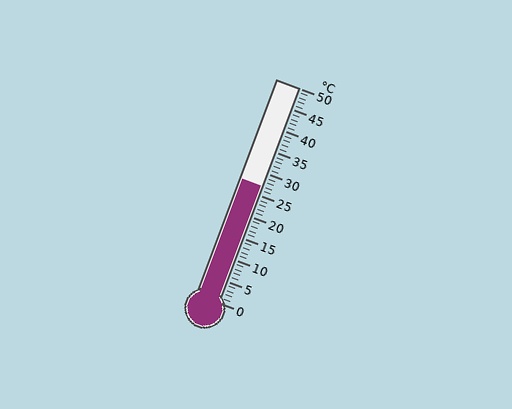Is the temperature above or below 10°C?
The temperature is above 10°C.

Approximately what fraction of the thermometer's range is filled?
The thermometer is filled to approximately 55% of its range.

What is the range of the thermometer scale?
The thermometer scale ranges from 0°C to 50°C.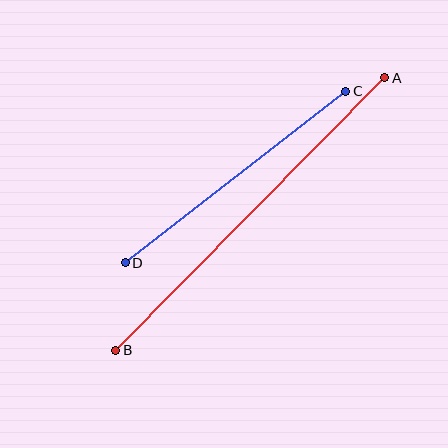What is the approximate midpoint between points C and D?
The midpoint is at approximately (236, 177) pixels.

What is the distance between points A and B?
The distance is approximately 383 pixels.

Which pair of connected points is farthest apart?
Points A and B are farthest apart.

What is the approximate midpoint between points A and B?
The midpoint is at approximately (250, 214) pixels.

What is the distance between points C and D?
The distance is approximately 279 pixels.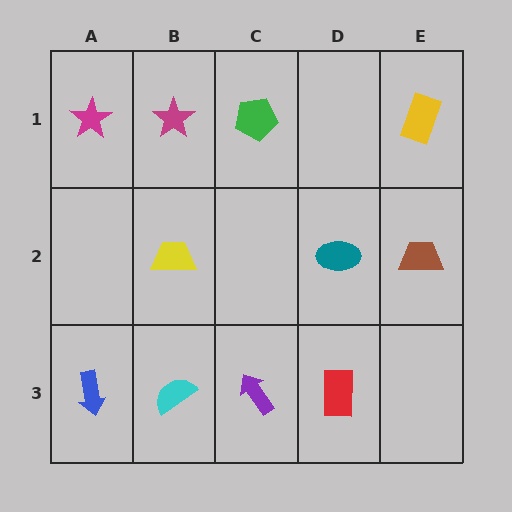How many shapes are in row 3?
4 shapes.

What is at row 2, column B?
A yellow trapezoid.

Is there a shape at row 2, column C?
No, that cell is empty.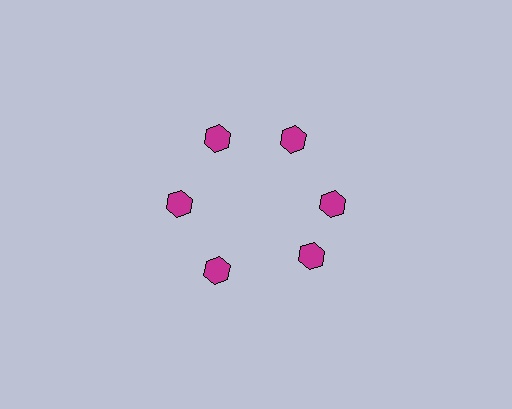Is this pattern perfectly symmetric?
No. The 6 magenta hexagons are arranged in a ring, but one element near the 5 o'clock position is rotated out of alignment along the ring, breaking the 6-fold rotational symmetry.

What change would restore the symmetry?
The symmetry would be restored by rotating it back into even spacing with its neighbors so that all 6 hexagons sit at equal angles and equal distance from the center.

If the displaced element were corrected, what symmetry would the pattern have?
It would have 6-fold rotational symmetry — the pattern would map onto itself every 60 degrees.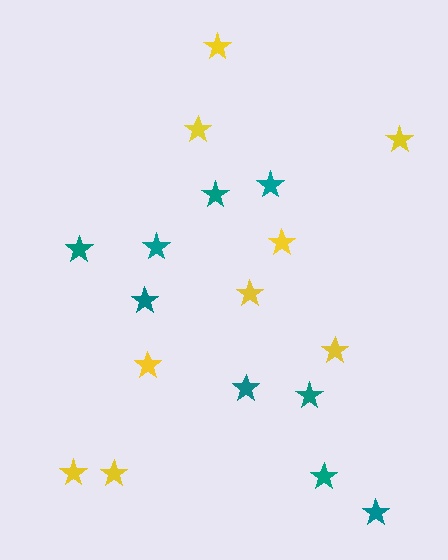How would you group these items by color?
There are 2 groups: one group of yellow stars (9) and one group of teal stars (9).